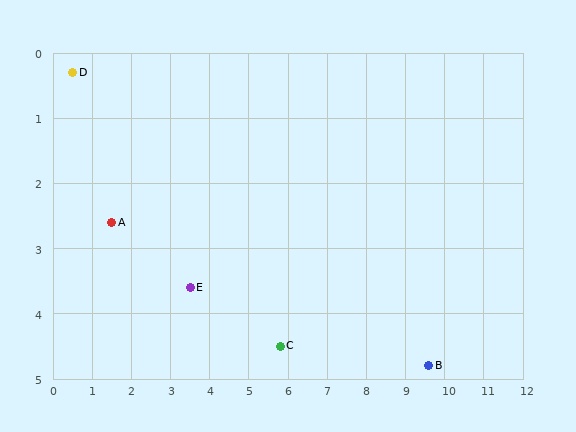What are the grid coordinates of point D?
Point D is at approximately (0.5, 0.3).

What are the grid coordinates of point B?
Point B is at approximately (9.6, 4.8).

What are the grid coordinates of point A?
Point A is at approximately (1.5, 2.6).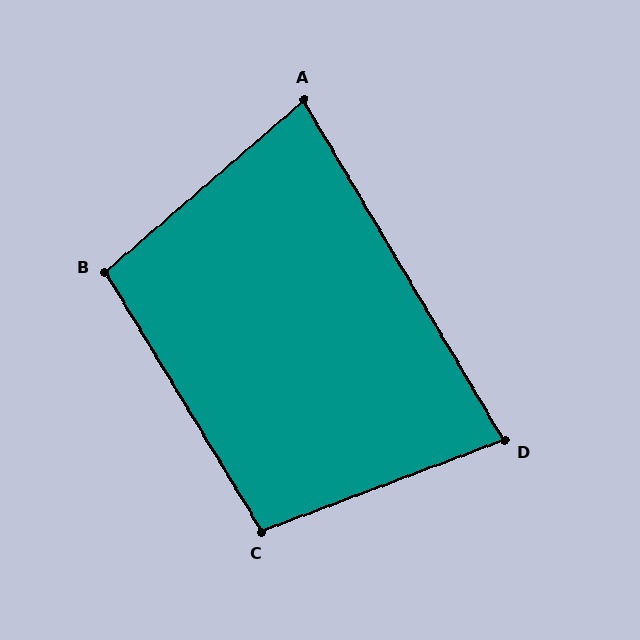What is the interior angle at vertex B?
Approximately 100 degrees (obtuse).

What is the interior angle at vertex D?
Approximately 80 degrees (acute).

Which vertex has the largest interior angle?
C, at approximately 100 degrees.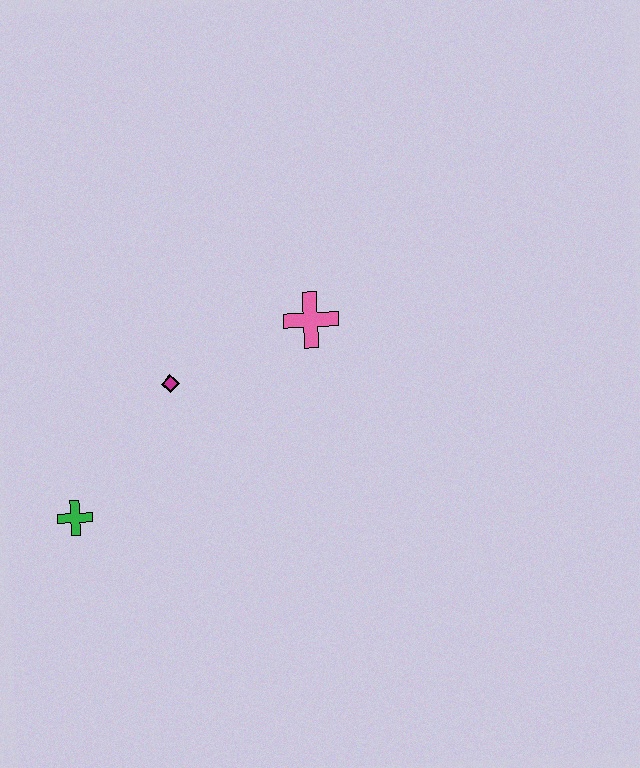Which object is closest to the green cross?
The magenta diamond is closest to the green cross.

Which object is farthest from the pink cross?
The green cross is farthest from the pink cross.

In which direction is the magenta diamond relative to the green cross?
The magenta diamond is above the green cross.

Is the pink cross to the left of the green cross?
No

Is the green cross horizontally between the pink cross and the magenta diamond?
No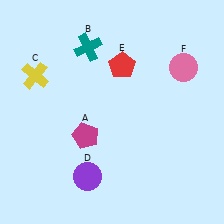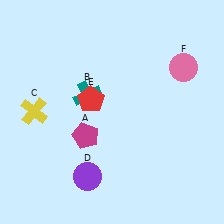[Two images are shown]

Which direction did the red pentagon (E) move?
The red pentagon (E) moved down.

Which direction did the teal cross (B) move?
The teal cross (B) moved down.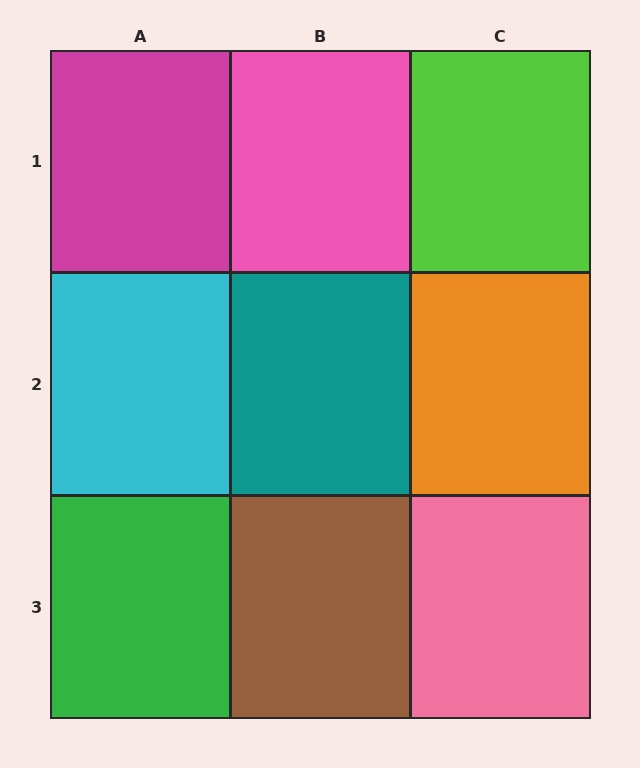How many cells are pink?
2 cells are pink.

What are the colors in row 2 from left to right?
Cyan, teal, orange.